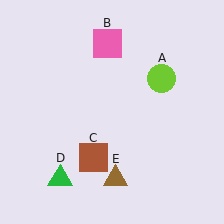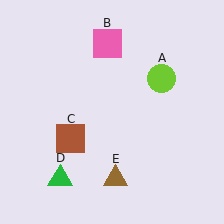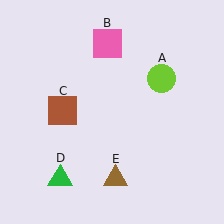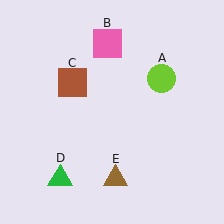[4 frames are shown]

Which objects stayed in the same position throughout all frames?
Lime circle (object A) and pink square (object B) and green triangle (object D) and brown triangle (object E) remained stationary.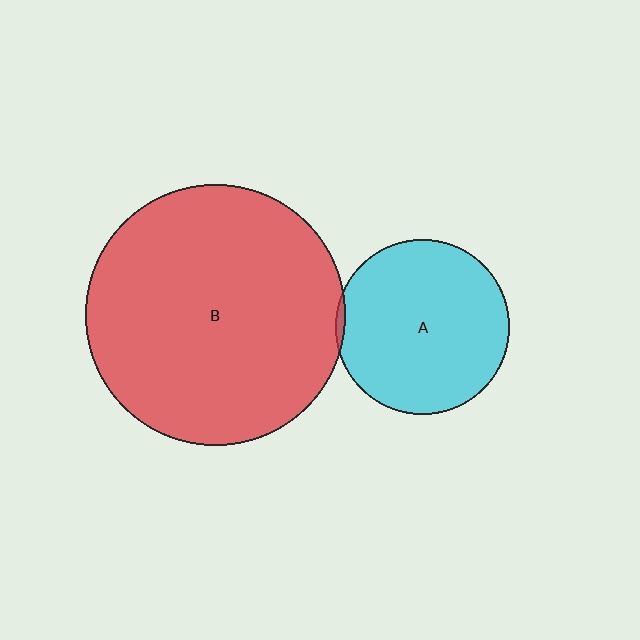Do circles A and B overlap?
Yes.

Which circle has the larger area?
Circle B (red).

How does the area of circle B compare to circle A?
Approximately 2.2 times.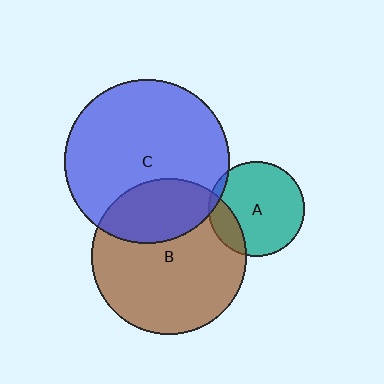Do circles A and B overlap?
Yes.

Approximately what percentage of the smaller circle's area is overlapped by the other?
Approximately 20%.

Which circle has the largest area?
Circle C (blue).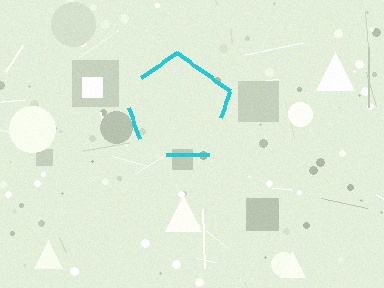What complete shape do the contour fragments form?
The contour fragments form a pentagon.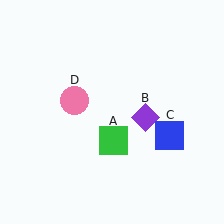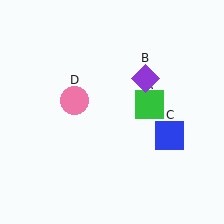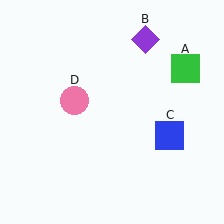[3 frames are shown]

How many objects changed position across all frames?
2 objects changed position: green square (object A), purple diamond (object B).